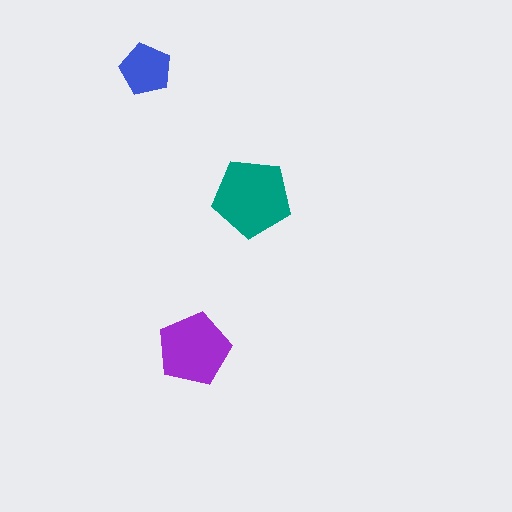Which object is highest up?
The blue pentagon is topmost.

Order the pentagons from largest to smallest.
the teal one, the purple one, the blue one.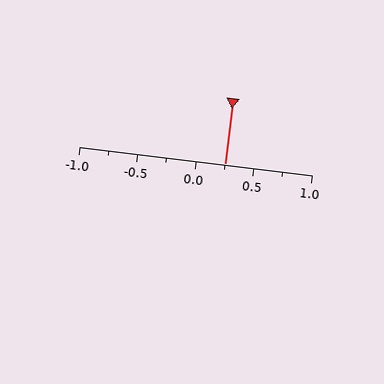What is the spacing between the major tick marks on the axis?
The major ticks are spaced 0.5 apart.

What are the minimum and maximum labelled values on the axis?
The axis runs from -1.0 to 1.0.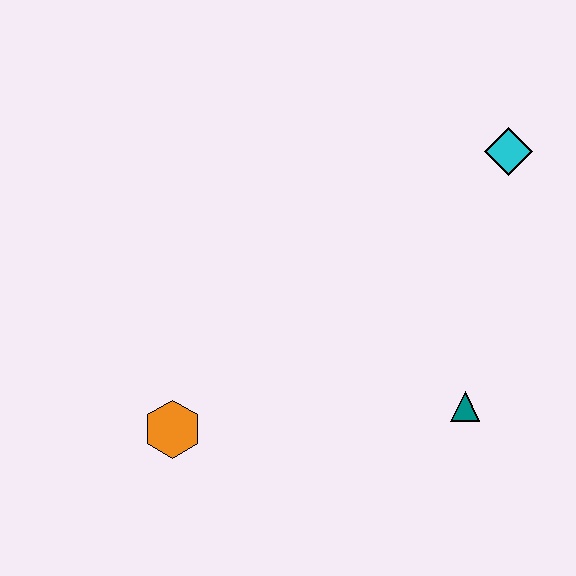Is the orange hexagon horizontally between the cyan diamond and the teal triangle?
No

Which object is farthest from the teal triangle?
The orange hexagon is farthest from the teal triangle.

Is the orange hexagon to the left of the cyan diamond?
Yes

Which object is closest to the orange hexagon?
The teal triangle is closest to the orange hexagon.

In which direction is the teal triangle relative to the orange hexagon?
The teal triangle is to the right of the orange hexagon.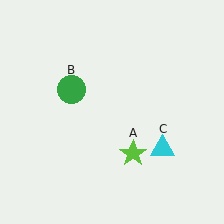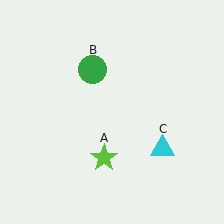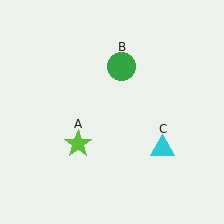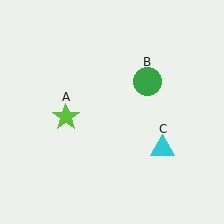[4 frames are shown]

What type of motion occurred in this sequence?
The lime star (object A), green circle (object B) rotated clockwise around the center of the scene.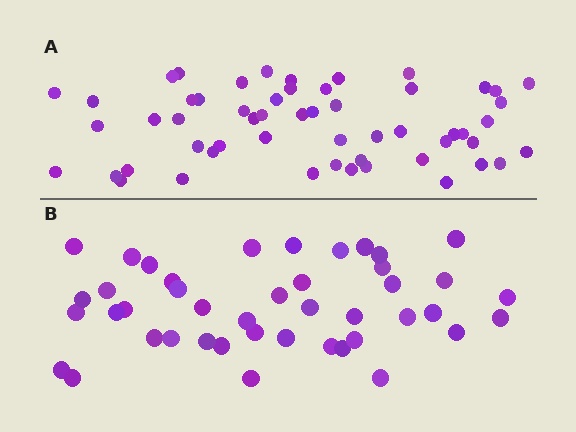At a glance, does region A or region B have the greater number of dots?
Region A (the top region) has more dots.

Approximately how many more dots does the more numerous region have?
Region A has roughly 12 or so more dots than region B.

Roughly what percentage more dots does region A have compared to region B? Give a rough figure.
About 30% more.